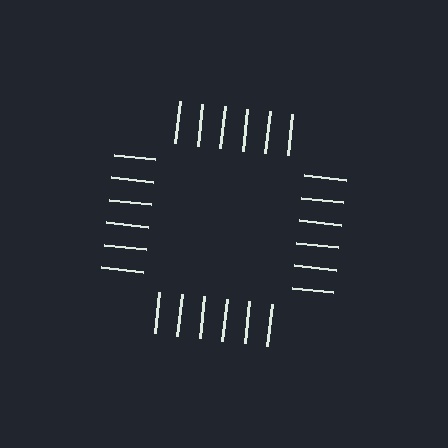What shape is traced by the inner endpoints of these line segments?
An illusory square — the line segments terminate on its edges but no continuous stroke is drawn.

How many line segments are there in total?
24 — 6 along each of the 4 edges.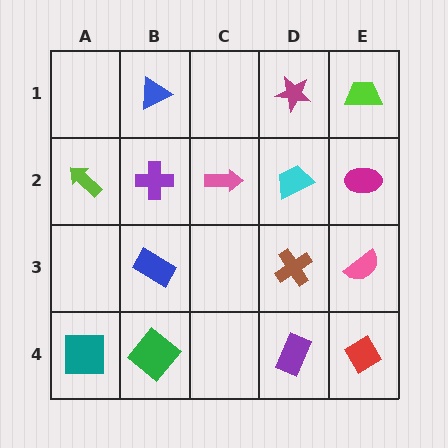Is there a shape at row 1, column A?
No, that cell is empty.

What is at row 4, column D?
A purple rectangle.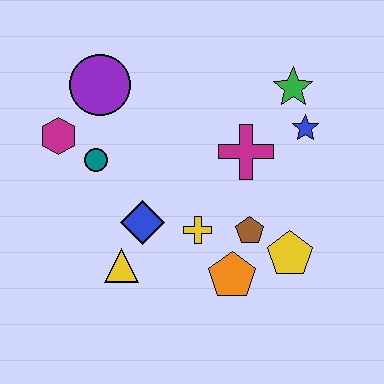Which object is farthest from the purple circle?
The yellow pentagon is farthest from the purple circle.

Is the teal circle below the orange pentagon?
No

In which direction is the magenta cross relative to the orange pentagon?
The magenta cross is above the orange pentagon.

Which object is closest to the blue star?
The green star is closest to the blue star.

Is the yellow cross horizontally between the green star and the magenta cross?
No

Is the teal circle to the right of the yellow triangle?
No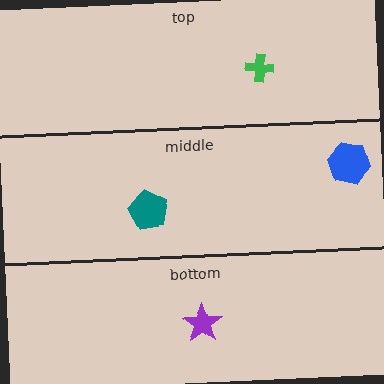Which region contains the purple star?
The bottom region.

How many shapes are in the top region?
1.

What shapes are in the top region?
The green cross.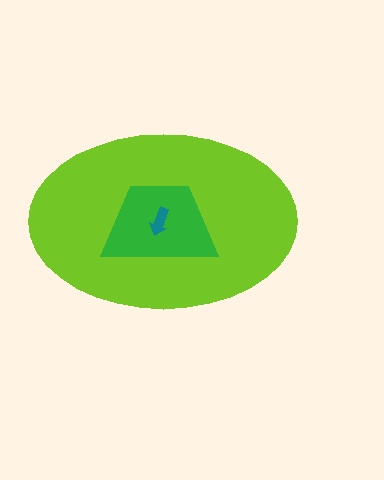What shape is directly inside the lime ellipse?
The green trapezoid.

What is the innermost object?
The teal arrow.